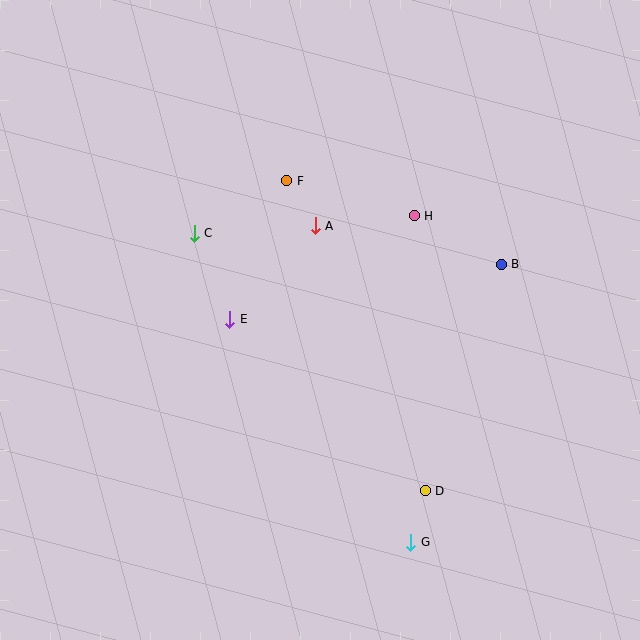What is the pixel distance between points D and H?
The distance between D and H is 275 pixels.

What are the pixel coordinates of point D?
Point D is at (425, 491).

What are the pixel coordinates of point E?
Point E is at (230, 319).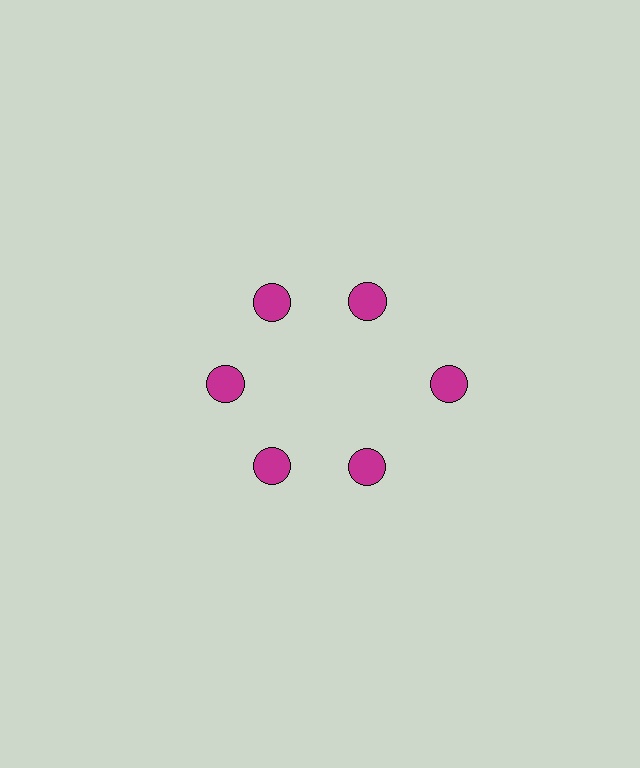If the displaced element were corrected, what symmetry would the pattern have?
It would have 6-fold rotational symmetry — the pattern would map onto itself every 60 degrees.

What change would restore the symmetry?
The symmetry would be restored by moving it inward, back onto the ring so that all 6 circles sit at equal angles and equal distance from the center.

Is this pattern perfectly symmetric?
No. The 6 magenta circles are arranged in a ring, but one element near the 3 o'clock position is pushed outward from the center, breaking the 6-fold rotational symmetry.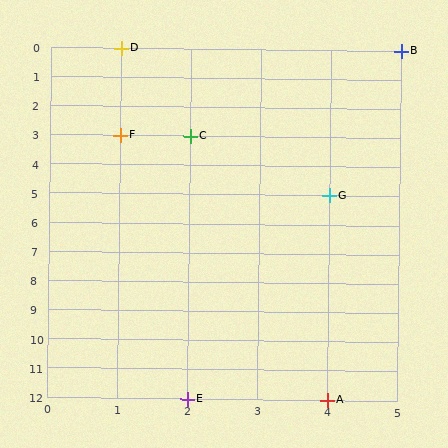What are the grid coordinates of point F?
Point F is at grid coordinates (1, 3).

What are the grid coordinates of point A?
Point A is at grid coordinates (4, 12).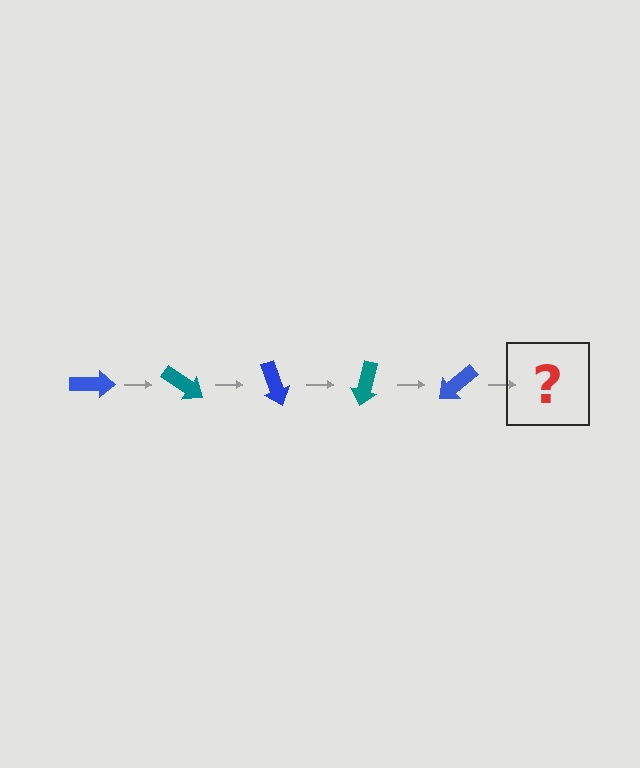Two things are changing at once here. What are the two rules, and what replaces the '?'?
The two rules are that it rotates 35 degrees each step and the color cycles through blue and teal. The '?' should be a teal arrow, rotated 175 degrees from the start.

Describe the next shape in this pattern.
It should be a teal arrow, rotated 175 degrees from the start.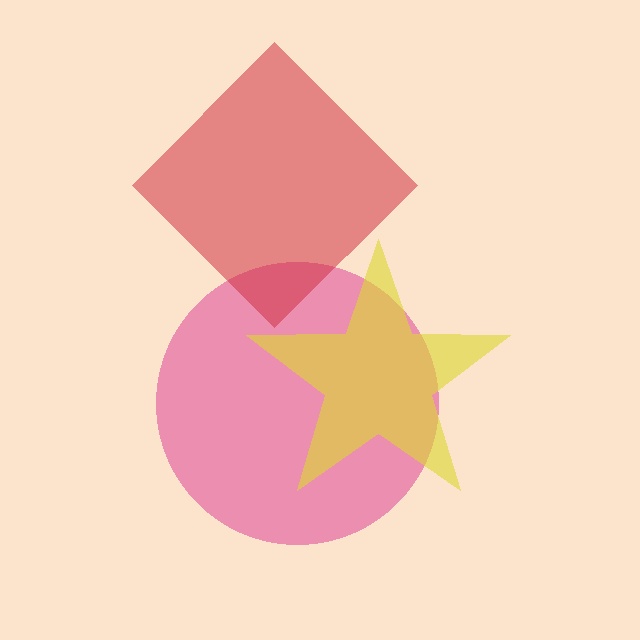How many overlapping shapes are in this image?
There are 3 overlapping shapes in the image.